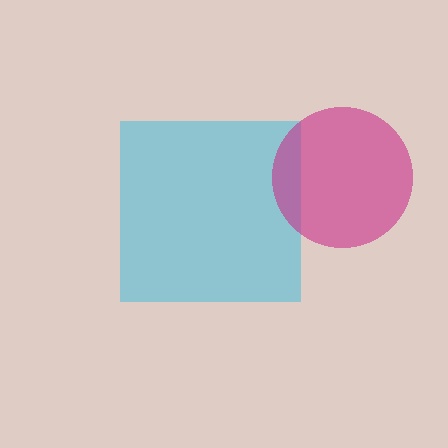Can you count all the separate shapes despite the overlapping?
Yes, there are 2 separate shapes.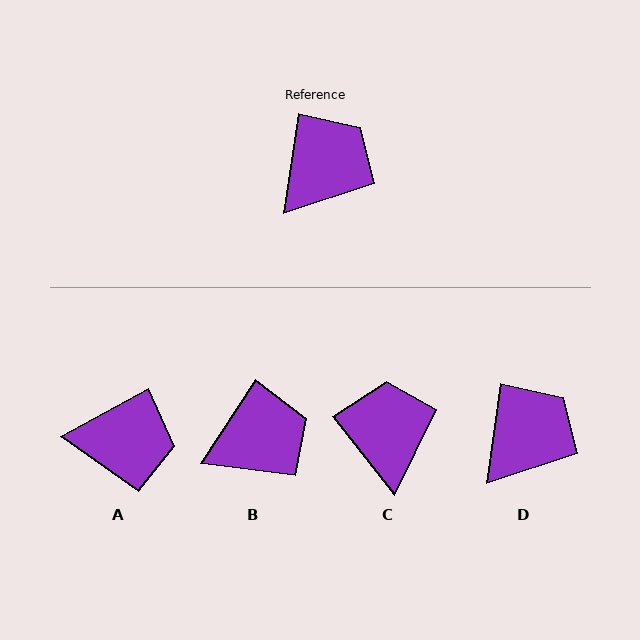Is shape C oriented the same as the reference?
No, it is off by about 46 degrees.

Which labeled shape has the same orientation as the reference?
D.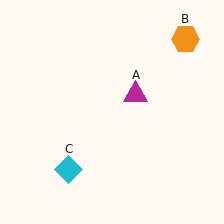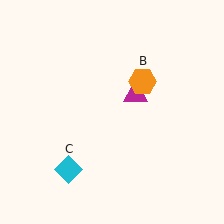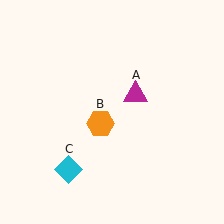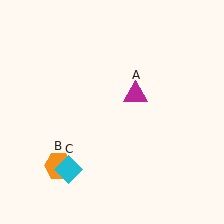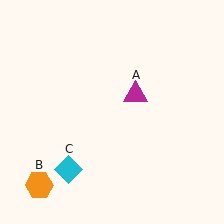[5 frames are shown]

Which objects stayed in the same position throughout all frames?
Magenta triangle (object A) and cyan diamond (object C) remained stationary.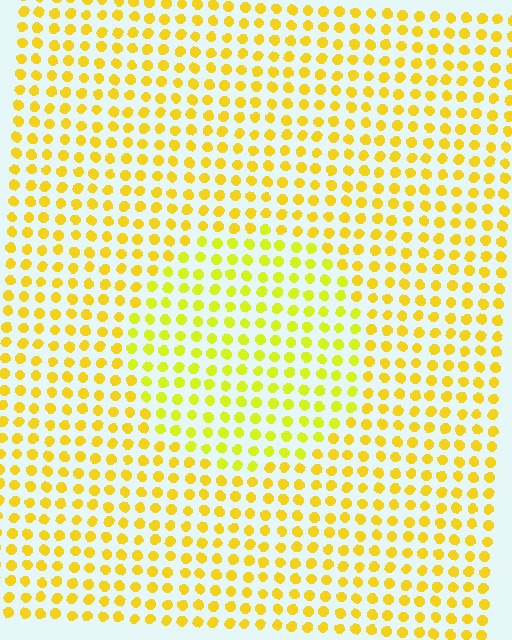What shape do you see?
I see a circle.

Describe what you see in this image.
The image is filled with small yellow elements in a uniform arrangement. A circle-shaped region is visible where the elements are tinted to a slightly different hue, forming a subtle color boundary.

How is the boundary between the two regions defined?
The boundary is defined purely by a slight shift in hue (about 19 degrees). Spacing, size, and orientation are identical on both sides.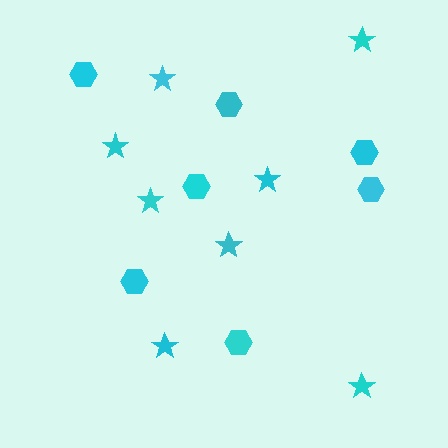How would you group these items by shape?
There are 2 groups: one group of stars (8) and one group of hexagons (7).